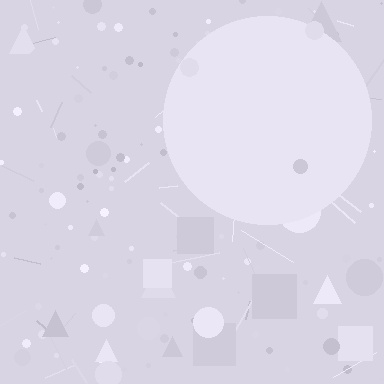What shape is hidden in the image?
A circle is hidden in the image.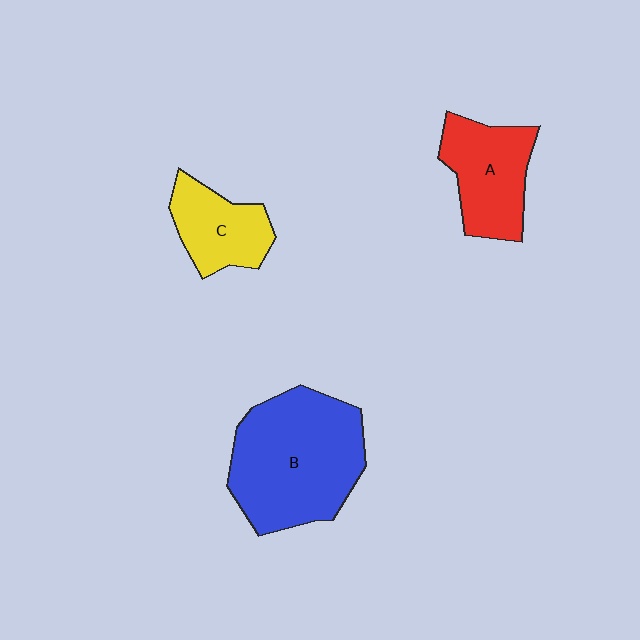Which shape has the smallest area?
Shape C (yellow).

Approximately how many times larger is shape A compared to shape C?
Approximately 1.2 times.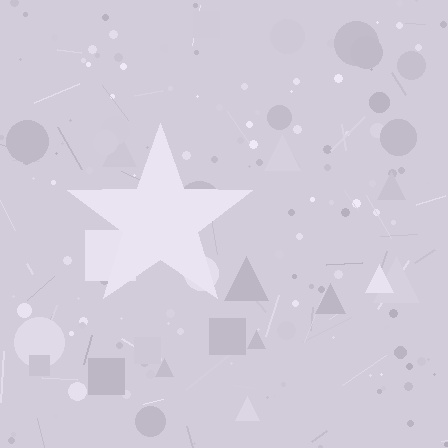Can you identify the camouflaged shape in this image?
The camouflaged shape is a star.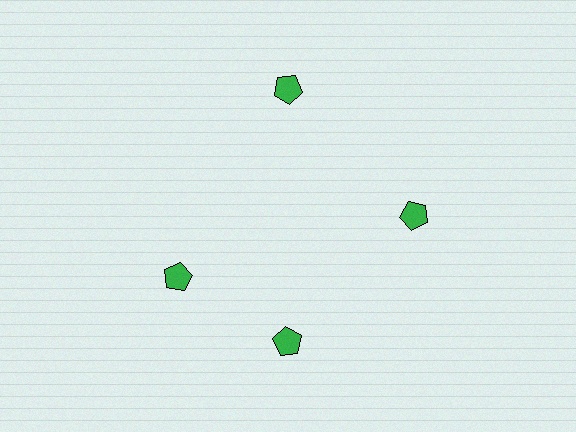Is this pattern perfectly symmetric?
No. The 4 green pentagons are arranged in a ring, but one element near the 9 o'clock position is rotated out of alignment along the ring, breaking the 4-fold rotational symmetry.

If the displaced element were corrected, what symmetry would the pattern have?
It would have 4-fold rotational symmetry — the pattern would map onto itself every 90 degrees.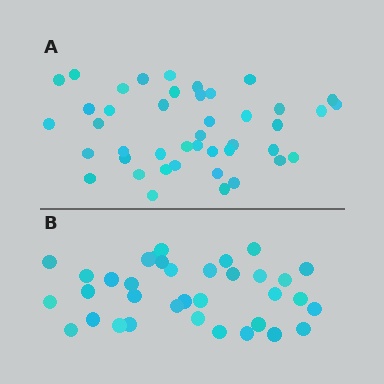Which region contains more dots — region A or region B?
Region A (the top region) has more dots.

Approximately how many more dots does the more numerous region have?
Region A has roughly 8 or so more dots than region B.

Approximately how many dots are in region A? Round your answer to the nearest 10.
About 40 dots. (The exact count is 43, which rounds to 40.)